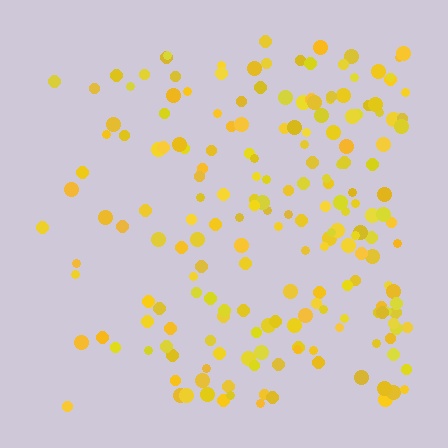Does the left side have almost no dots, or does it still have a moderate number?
Still a moderate number, just noticeably fewer than the right.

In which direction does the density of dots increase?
From left to right, with the right side densest.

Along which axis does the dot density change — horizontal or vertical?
Horizontal.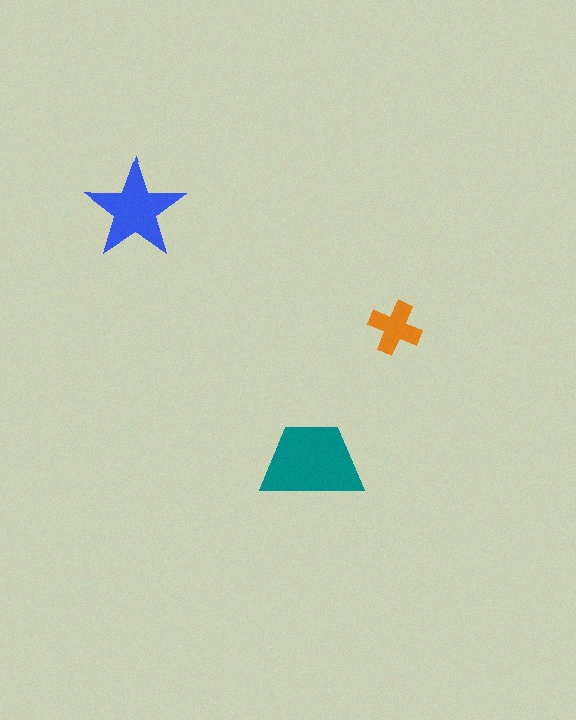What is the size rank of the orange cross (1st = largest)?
3rd.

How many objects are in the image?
There are 3 objects in the image.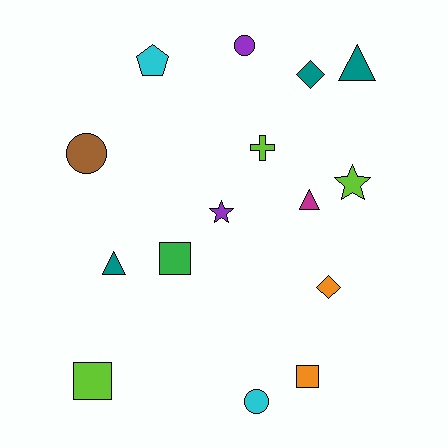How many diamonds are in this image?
There are 2 diamonds.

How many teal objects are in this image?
There are 3 teal objects.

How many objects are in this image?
There are 15 objects.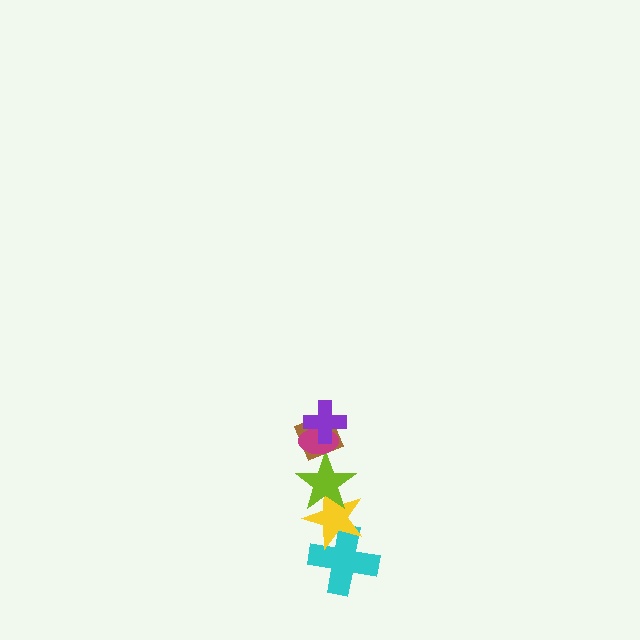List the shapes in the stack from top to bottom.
From top to bottom: the purple cross, the magenta ellipse, the brown diamond, the lime star, the yellow star, the cyan cross.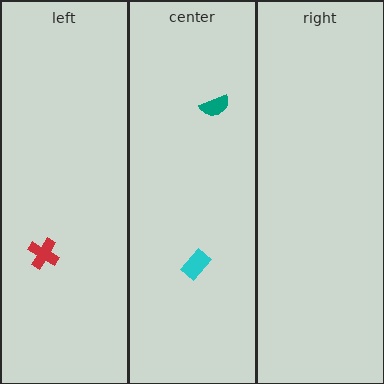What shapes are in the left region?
The red cross.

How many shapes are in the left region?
1.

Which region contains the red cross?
The left region.